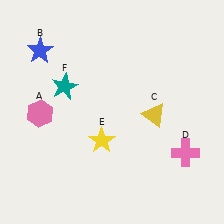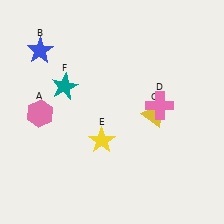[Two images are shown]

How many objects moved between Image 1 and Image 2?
1 object moved between the two images.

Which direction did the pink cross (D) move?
The pink cross (D) moved up.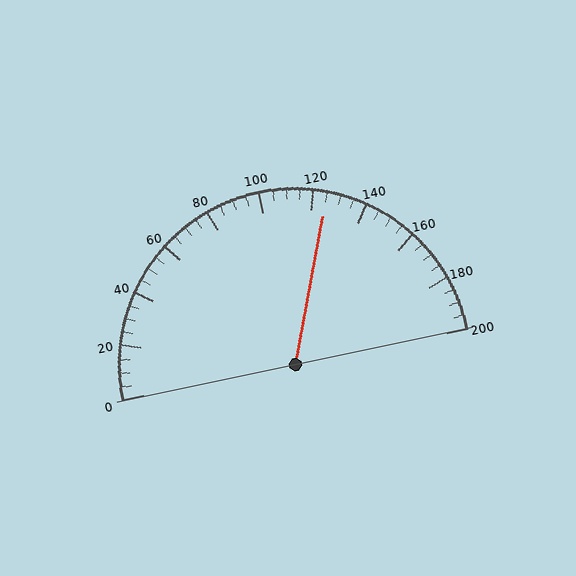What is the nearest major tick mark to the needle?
The nearest major tick mark is 120.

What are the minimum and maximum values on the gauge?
The gauge ranges from 0 to 200.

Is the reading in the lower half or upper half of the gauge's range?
The reading is in the upper half of the range (0 to 200).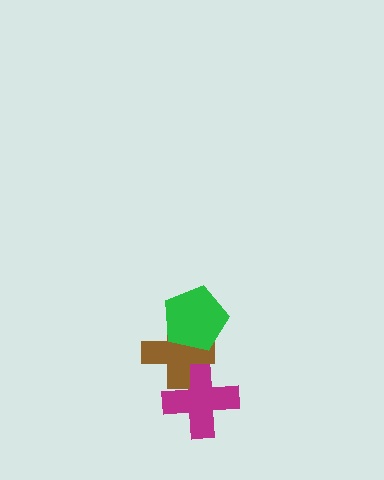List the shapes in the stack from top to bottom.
From top to bottom: the green pentagon, the brown cross, the magenta cross.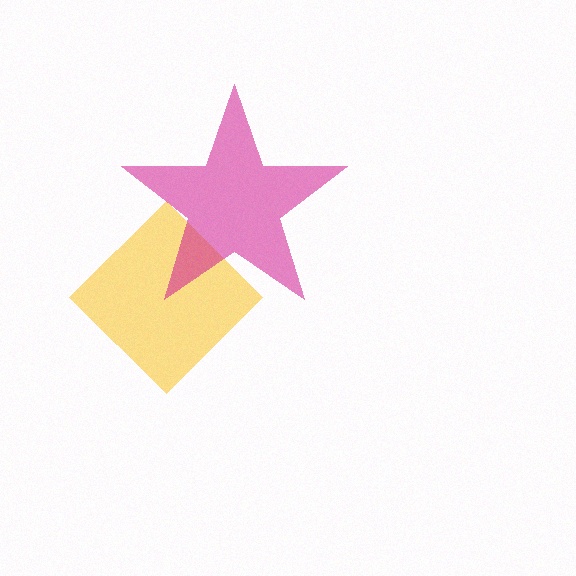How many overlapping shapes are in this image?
There are 2 overlapping shapes in the image.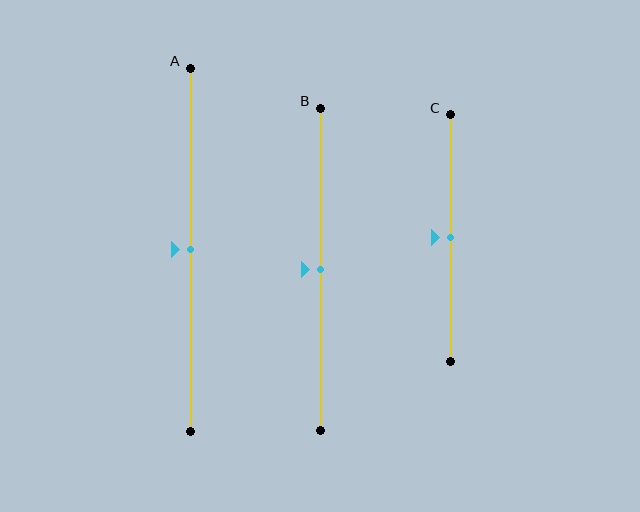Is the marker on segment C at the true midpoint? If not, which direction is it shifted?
Yes, the marker on segment C is at the true midpoint.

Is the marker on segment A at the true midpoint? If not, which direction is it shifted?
Yes, the marker on segment A is at the true midpoint.